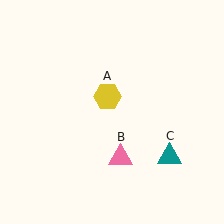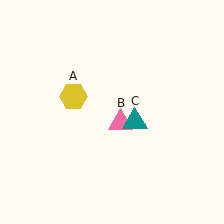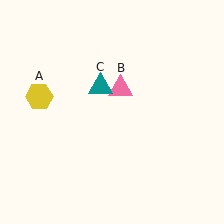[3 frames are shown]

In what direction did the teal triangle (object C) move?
The teal triangle (object C) moved up and to the left.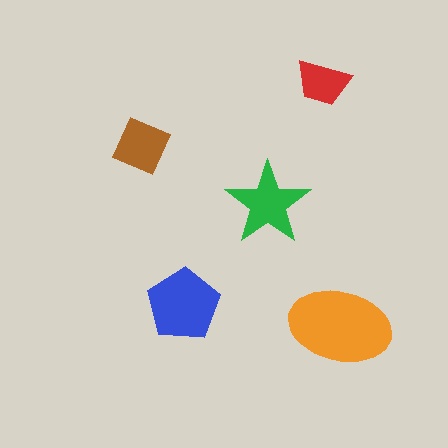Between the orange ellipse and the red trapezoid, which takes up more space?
The orange ellipse.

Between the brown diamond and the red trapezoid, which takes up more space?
The brown diamond.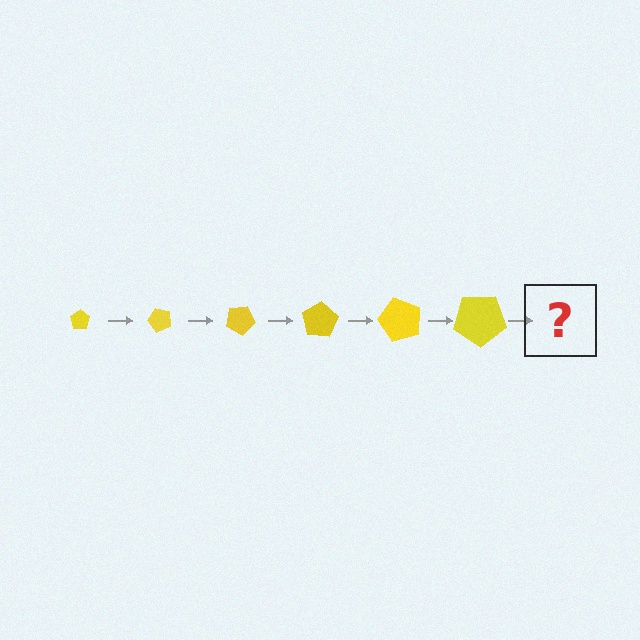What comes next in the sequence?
The next element should be a pentagon, larger than the previous one and rotated 300 degrees from the start.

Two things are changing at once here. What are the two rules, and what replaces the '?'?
The two rules are that the pentagon grows larger each step and it rotates 50 degrees each step. The '?' should be a pentagon, larger than the previous one and rotated 300 degrees from the start.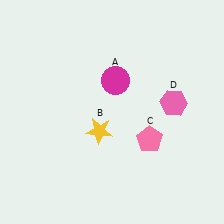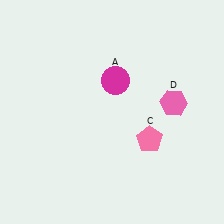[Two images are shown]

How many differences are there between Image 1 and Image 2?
There is 1 difference between the two images.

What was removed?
The yellow star (B) was removed in Image 2.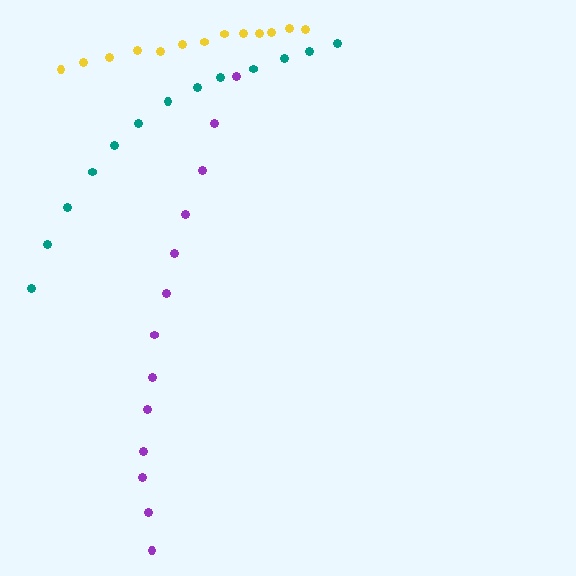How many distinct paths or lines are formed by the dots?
There are 3 distinct paths.